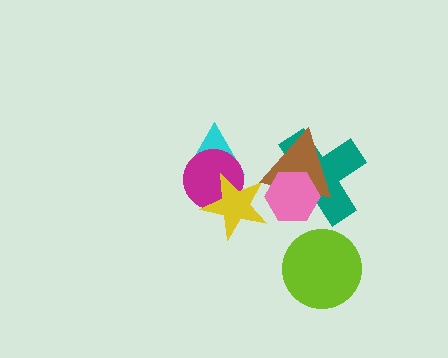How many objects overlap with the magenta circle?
2 objects overlap with the magenta circle.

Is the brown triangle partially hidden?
Yes, it is partially covered by another shape.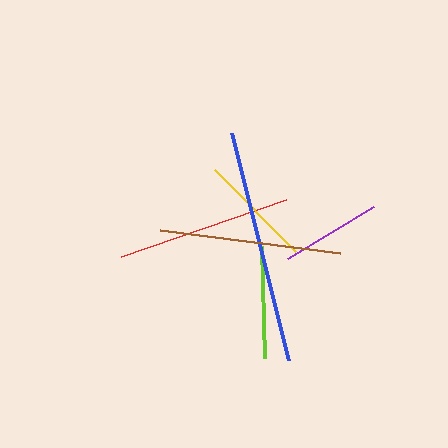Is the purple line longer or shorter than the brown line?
The brown line is longer than the purple line.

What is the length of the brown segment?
The brown segment is approximately 181 pixels long.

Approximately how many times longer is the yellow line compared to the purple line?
The yellow line is approximately 1.1 times the length of the purple line.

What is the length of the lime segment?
The lime segment is approximately 111 pixels long.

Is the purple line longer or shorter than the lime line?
The lime line is longer than the purple line.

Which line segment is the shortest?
The purple line is the shortest at approximately 100 pixels.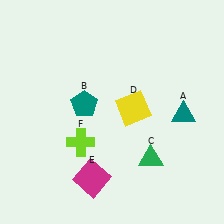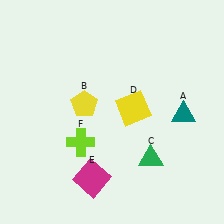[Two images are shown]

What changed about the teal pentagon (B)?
In Image 1, B is teal. In Image 2, it changed to yellow.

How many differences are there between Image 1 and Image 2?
There is 1 difference between the two images.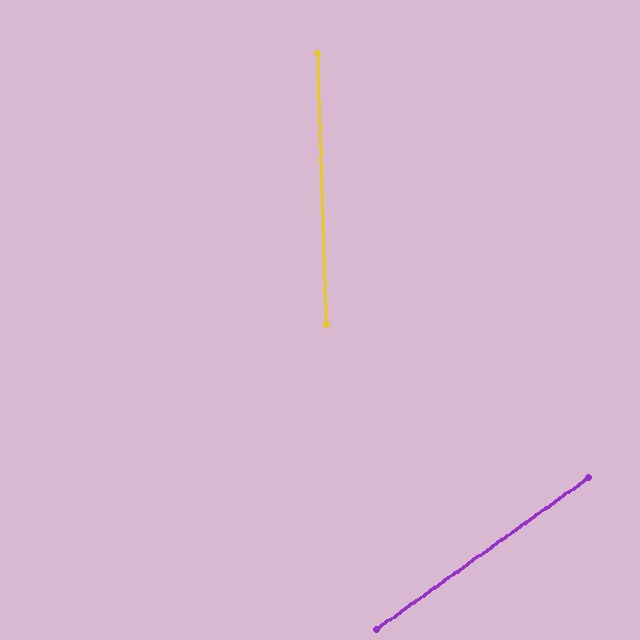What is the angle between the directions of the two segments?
Approximately 56 degrees.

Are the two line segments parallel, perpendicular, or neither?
Neither parallel nor perpendicular — they differ by about 56°.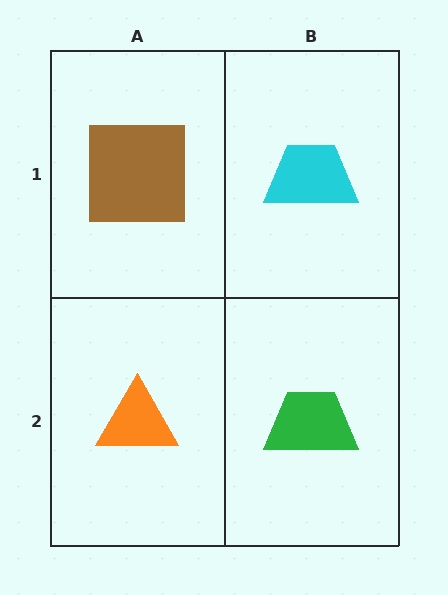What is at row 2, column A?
An orange triangle.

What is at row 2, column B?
A green trapezoid.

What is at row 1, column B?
A cyan trapezoid.